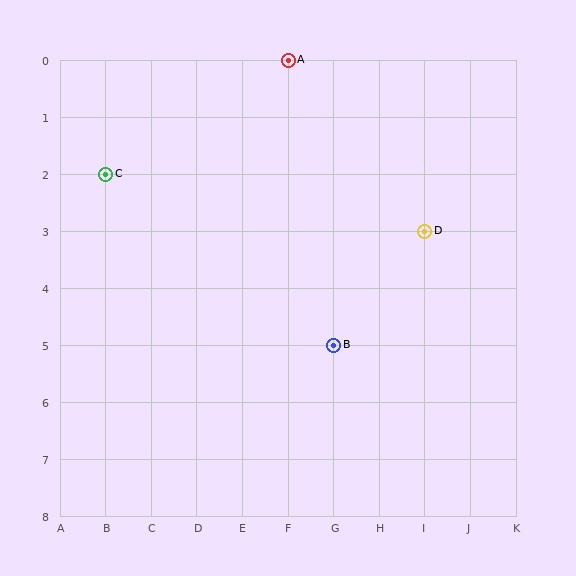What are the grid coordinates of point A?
Point A is at grid coordinates (F, 0).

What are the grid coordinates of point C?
Point C is at grid coordinates (B, 2).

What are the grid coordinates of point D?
Point D is at grid coordinates (I, 3).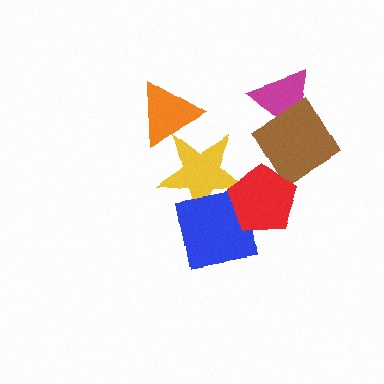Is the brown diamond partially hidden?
Yes, it is partially covered by another shape.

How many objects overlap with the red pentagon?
3 objects overlap with the red pentagon.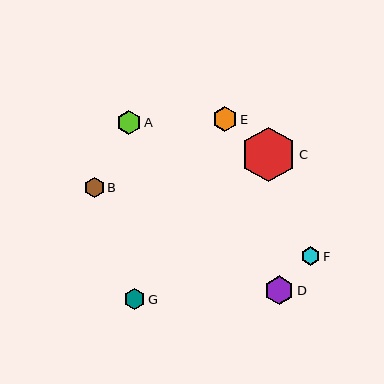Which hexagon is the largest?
Hexagon C is the largest with a size of approximately 55 pixels.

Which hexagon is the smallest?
Hexagon F is the smallest with a size of approximately 18 pixels.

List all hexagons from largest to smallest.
From largest to smallest: C, D, E, A, G, B, F.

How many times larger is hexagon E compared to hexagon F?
Hexagon E is approximately 1.3 times the size of hexagon F.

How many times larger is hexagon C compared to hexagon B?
Hexagon C is approximately 2.7 times the size of hexagon B.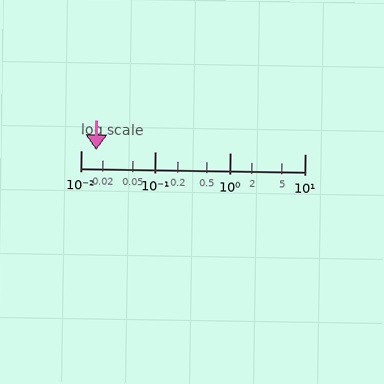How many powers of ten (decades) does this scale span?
The scale spans 3 decades, from 0.01 to 10.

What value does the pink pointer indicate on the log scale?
The pointer indicates approximately 0.016.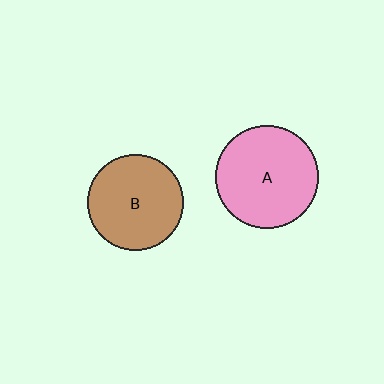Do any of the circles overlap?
No, none of the circles overlap.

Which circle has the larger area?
Circle A (pink).